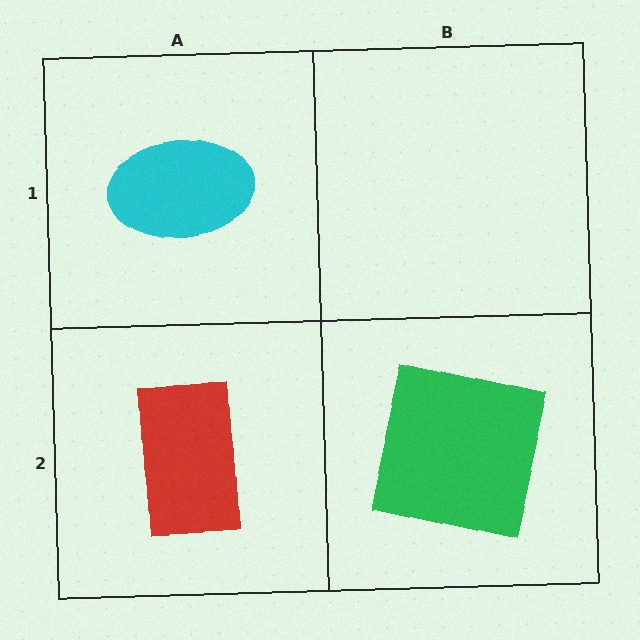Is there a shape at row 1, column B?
No, that cell is empty.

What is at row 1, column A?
A cyan ellipse.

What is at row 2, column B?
A green square.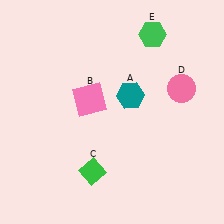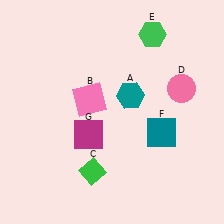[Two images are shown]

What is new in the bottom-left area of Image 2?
A magenta square (G) was added in the bottom-left area of Image 2.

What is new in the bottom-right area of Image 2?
A teal square (F) was added in the bottom-right area of Image 2.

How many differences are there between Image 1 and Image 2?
There are 2 differences between the two images.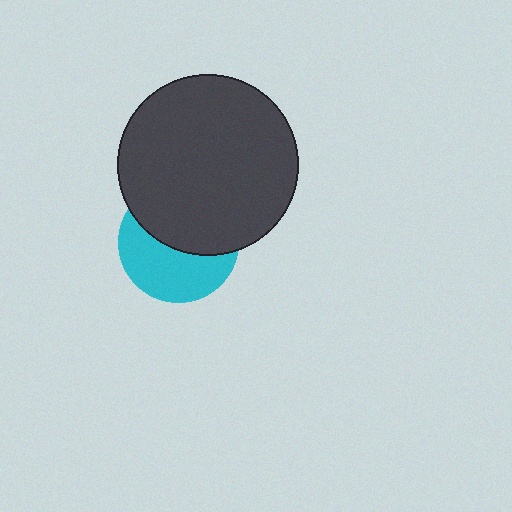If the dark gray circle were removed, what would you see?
You would see the complete cyan circle.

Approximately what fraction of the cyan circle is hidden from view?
Roughly 51% of the cyan circle is hidden behind the dark gray circle.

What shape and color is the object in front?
The object in front is a dark gray circle.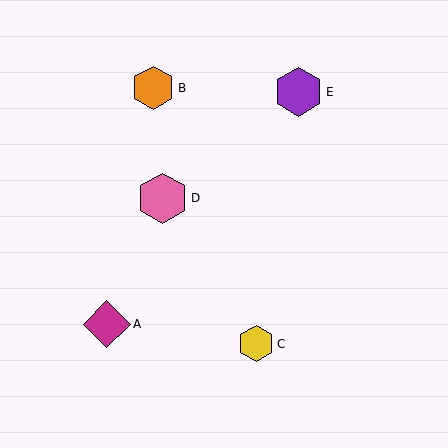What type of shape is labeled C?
Shape C is a yellow hexagon.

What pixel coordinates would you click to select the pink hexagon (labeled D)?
Click at (163, 198) to select the pink hexagon D.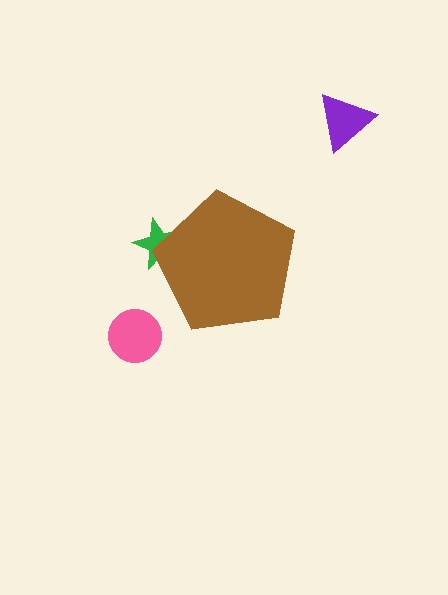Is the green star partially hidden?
Yes, the green star is partially hidden behind the brown pentagon.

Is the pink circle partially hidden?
No, the pink circle is fully visible.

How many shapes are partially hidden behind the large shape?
1 shape is partially hidden.